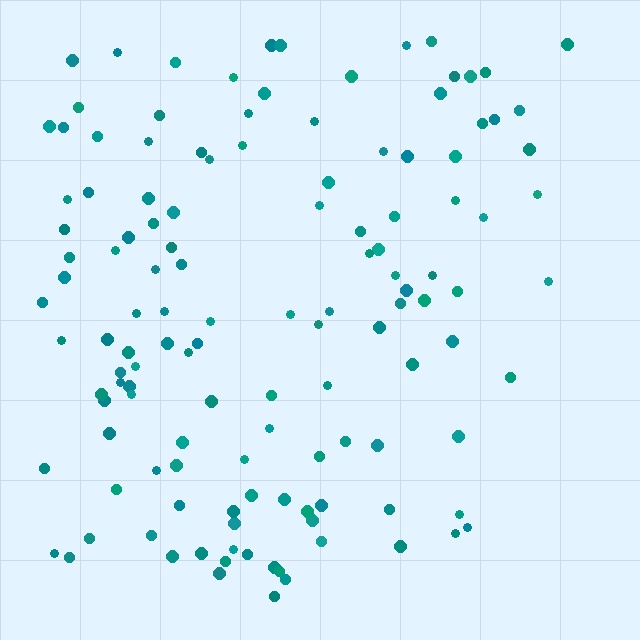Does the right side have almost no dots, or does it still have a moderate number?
Still a moderate number, just noticeably fewer than the left.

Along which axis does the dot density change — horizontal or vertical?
Horizontal.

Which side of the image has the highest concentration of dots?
The left.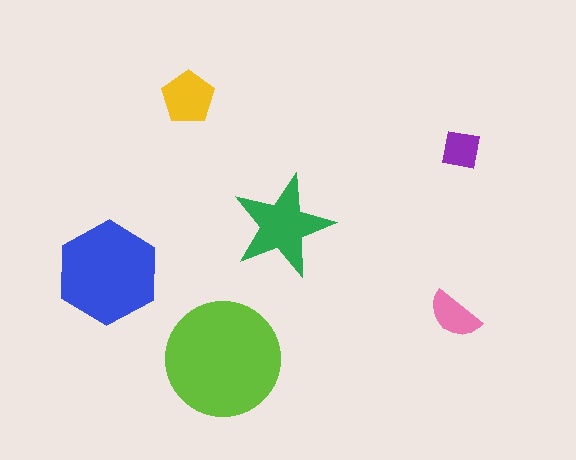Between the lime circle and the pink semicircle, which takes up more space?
The lime circle.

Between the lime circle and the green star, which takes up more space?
The lime circle.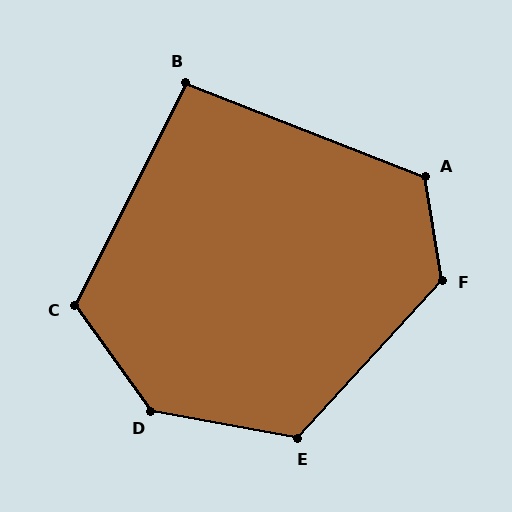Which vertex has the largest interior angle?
D, at approximately 136 degrees.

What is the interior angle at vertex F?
Approximately 129 degrees (obtuse).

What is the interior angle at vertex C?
Approximately 118 degrees (obtuse).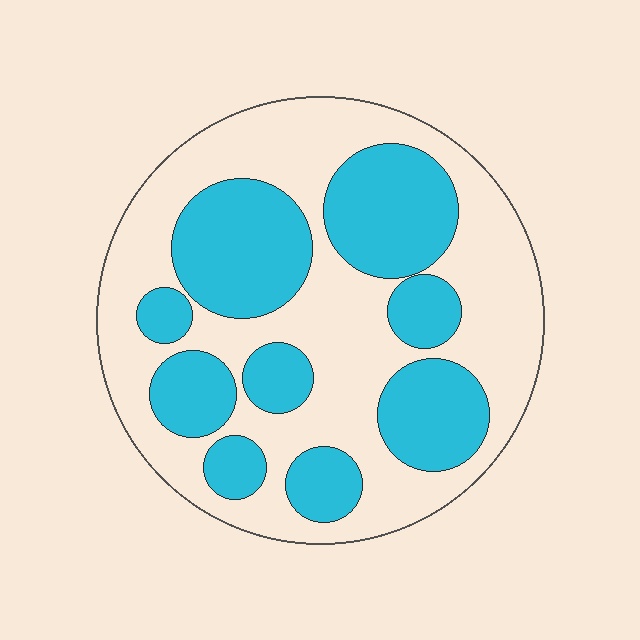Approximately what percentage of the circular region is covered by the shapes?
Approximately 40%.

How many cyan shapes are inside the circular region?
9.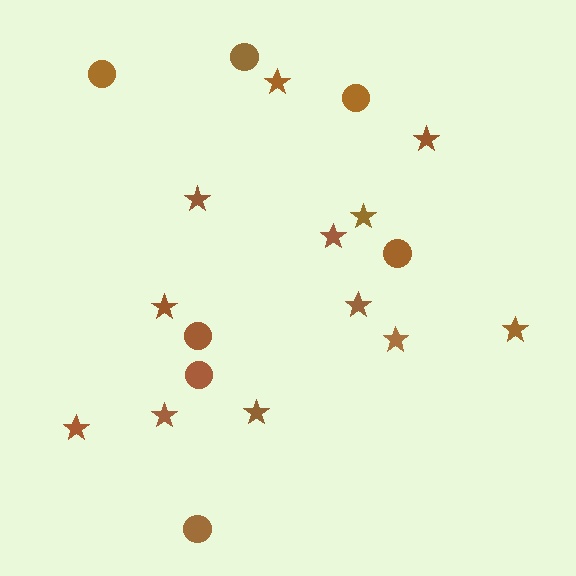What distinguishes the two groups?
There are 2 groups: one group of circles (7) and one group of stars (12).